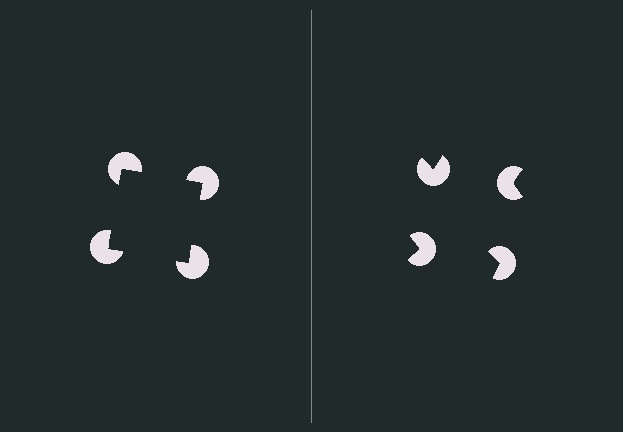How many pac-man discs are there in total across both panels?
8 — 4 on each side.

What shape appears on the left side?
An illusory square.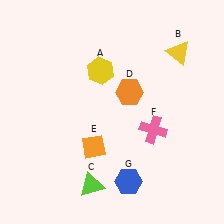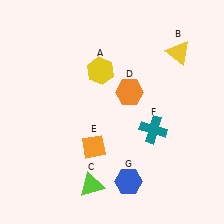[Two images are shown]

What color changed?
The cross (F) changed from pink in Image 1 to teal in Image 2.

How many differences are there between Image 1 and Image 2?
There is 1 difference between the two images.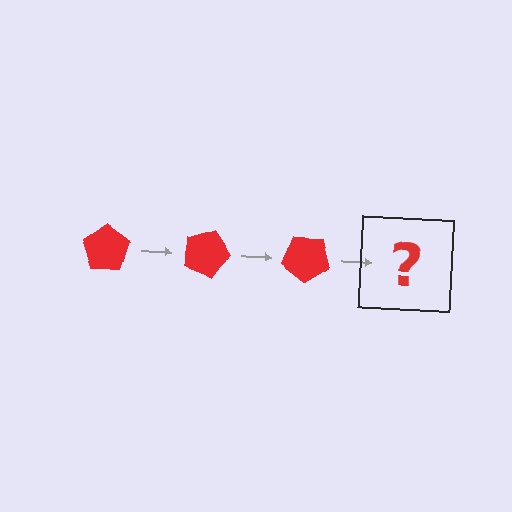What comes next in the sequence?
The next element should be a red pentagon rotated 60 degrees.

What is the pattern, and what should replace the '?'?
The pattern is that the pentagon rotates 20 degrees each step. The '?' should be a red pentagon rotated 60 degrees.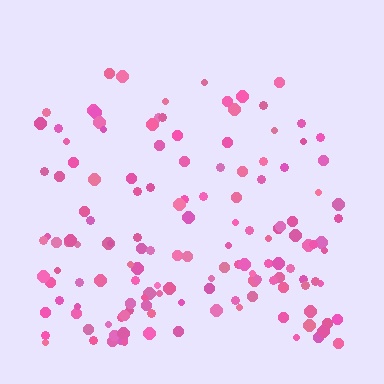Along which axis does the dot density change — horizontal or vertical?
Vertical.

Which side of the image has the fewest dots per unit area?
The top.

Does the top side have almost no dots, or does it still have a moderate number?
Still a moderate number, just noticeably fewer than the bottom.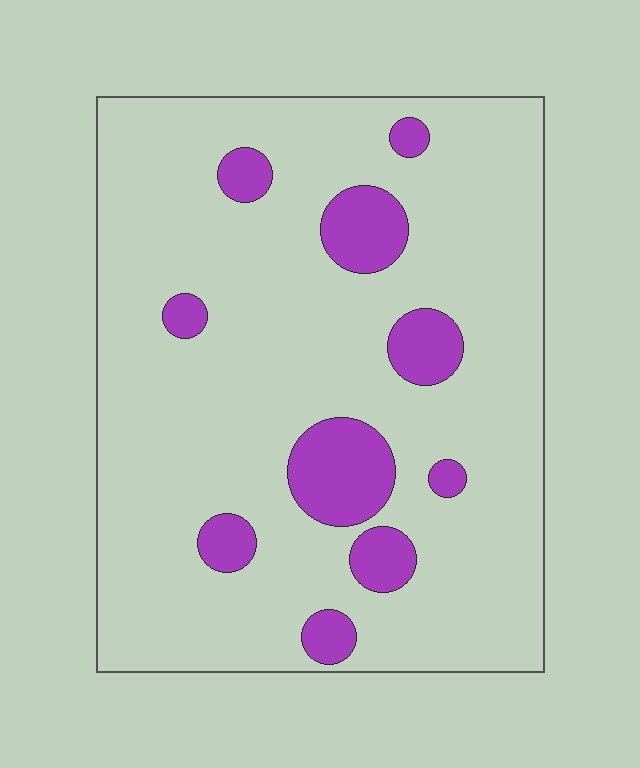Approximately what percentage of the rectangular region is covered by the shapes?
Approximately 15%.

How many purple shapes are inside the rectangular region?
10.